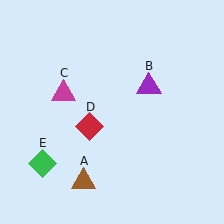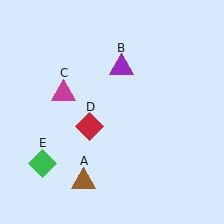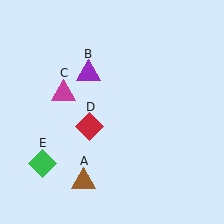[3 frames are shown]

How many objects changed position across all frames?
1 object changed position: purple triangle (object B).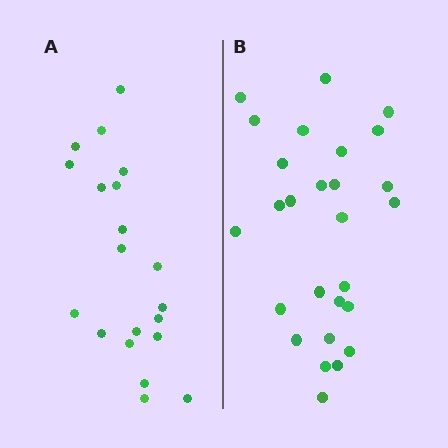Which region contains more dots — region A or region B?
Region B (the right region) has more dots.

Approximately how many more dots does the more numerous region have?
Region B has roughly 8 or so more dots than region A.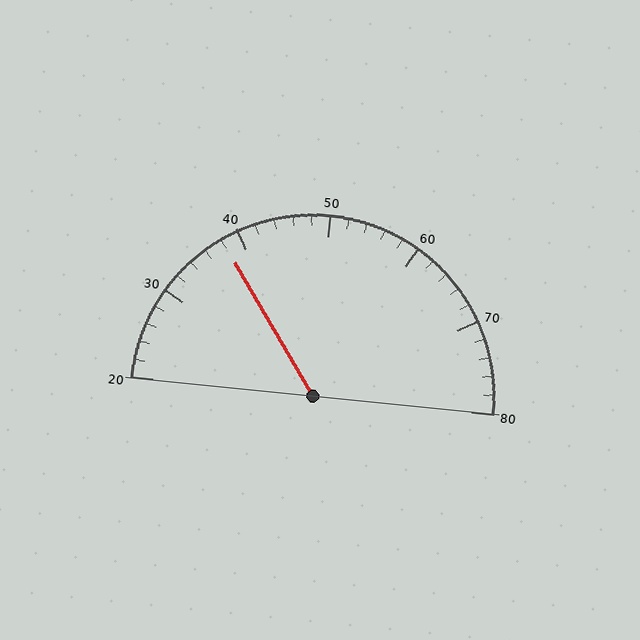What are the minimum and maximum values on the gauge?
The gauge ranges from 20 to 80.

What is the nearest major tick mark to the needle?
The nearest major tick mark is 40.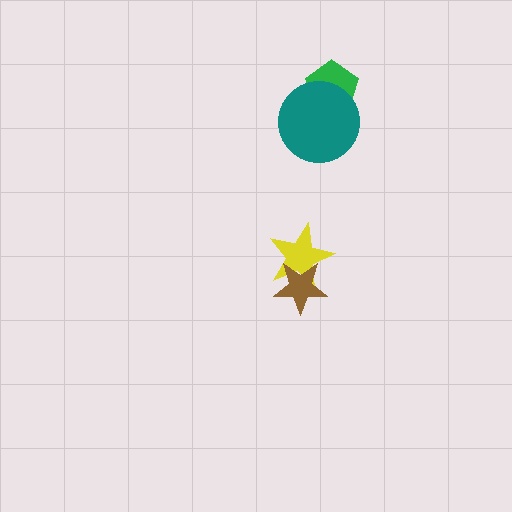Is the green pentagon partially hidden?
Yes, it is partially covered by another shape.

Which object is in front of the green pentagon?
The teal circle is in front of the green pentagon.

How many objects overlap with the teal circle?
1 object overlaps with the teal circle.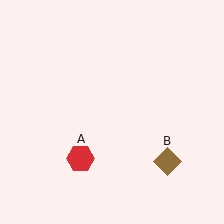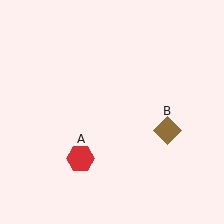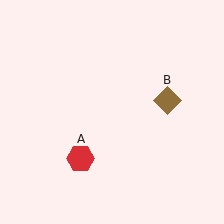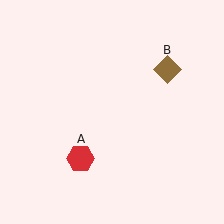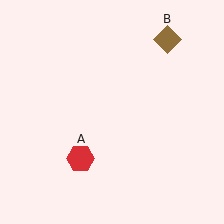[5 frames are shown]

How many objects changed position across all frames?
1 object changed position: brown diamond (object B).